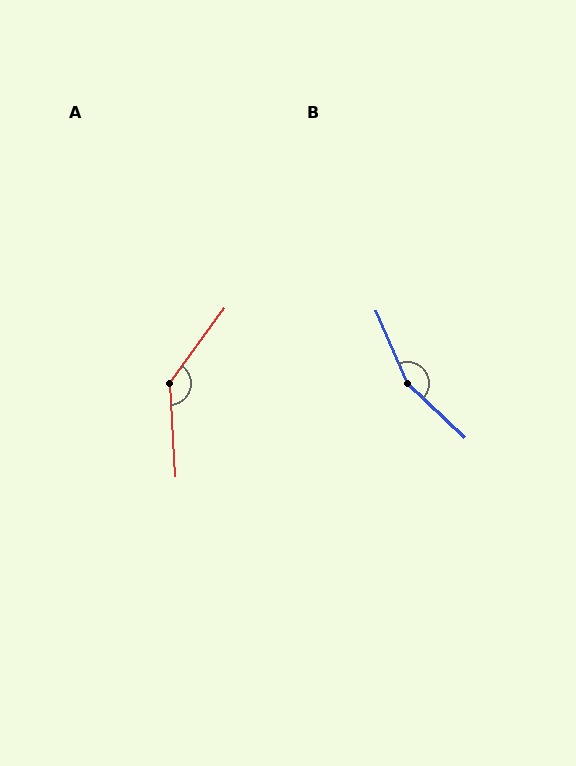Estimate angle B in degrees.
Approximately 157 degrees.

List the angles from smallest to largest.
A (140°), B (157°).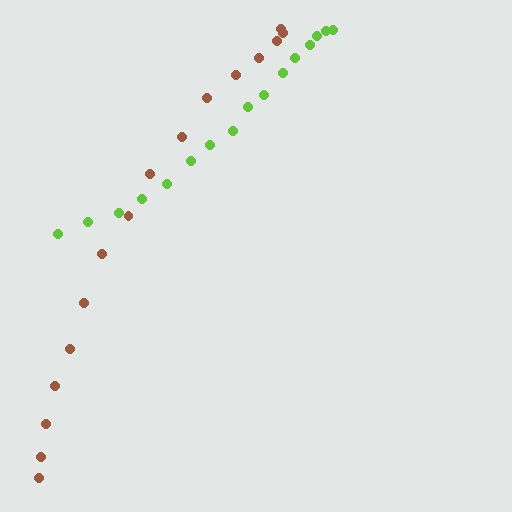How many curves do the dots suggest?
There are 2 distinct paths.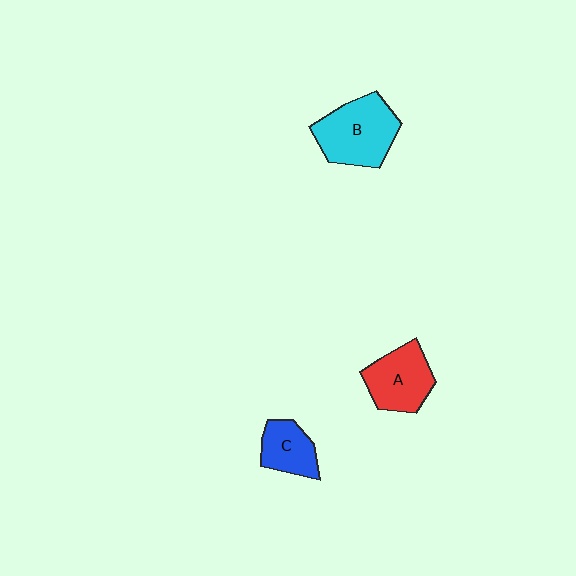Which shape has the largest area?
Shape B (cyan).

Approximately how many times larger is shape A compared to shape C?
Approximately 1.4 times.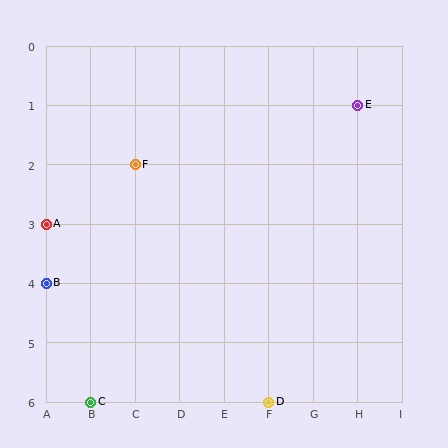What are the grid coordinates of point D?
Point D is at grid coordinates (F, 6).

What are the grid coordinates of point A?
Point A is at grid coordinates (A, 3).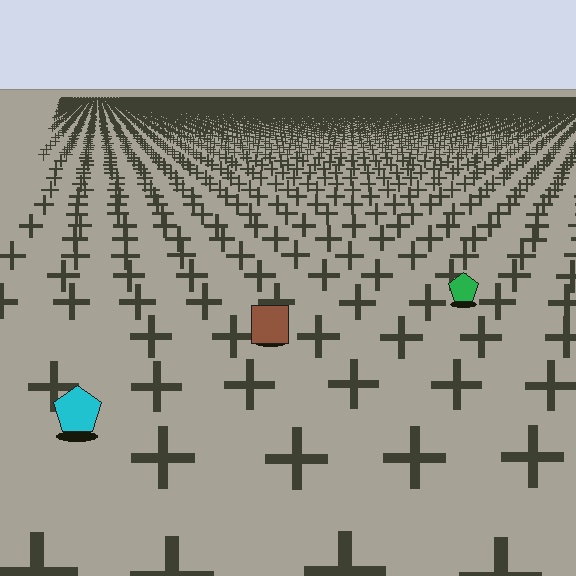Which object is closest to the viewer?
The cyan pentagon is closest. The texture marks near it are larger and more spread out.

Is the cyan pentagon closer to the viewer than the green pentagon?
Yes. The cyan pentagon is closer — you can tell from the texture gradient: the ground texture is coarser near it.